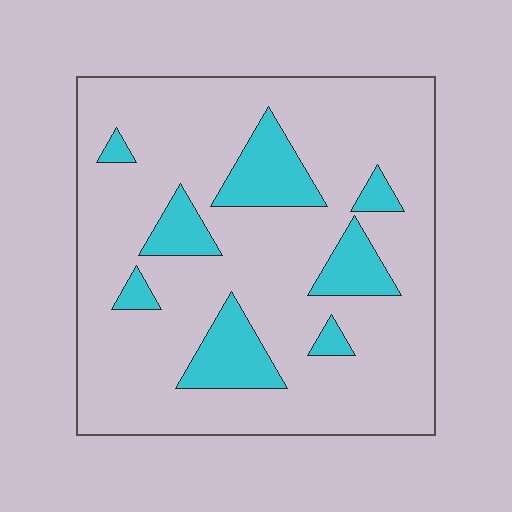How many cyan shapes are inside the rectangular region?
8.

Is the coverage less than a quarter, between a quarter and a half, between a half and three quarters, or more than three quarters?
Less than a quarter.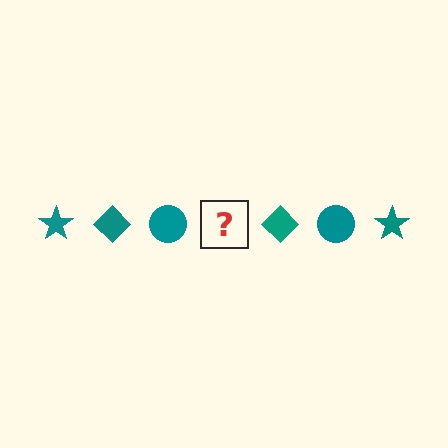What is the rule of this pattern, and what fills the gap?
The rule is that the pattern cycles through star, diamond, circle shapes in teal. The gap should be filled with a teal star.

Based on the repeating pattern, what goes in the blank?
The blank should be a teal star.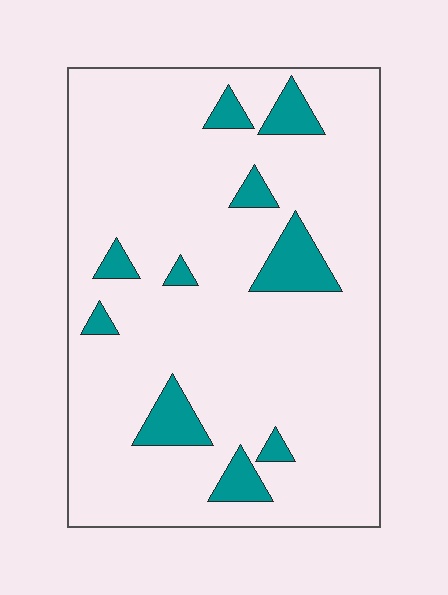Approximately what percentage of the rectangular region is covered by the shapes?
Approximately 10%.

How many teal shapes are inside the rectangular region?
10.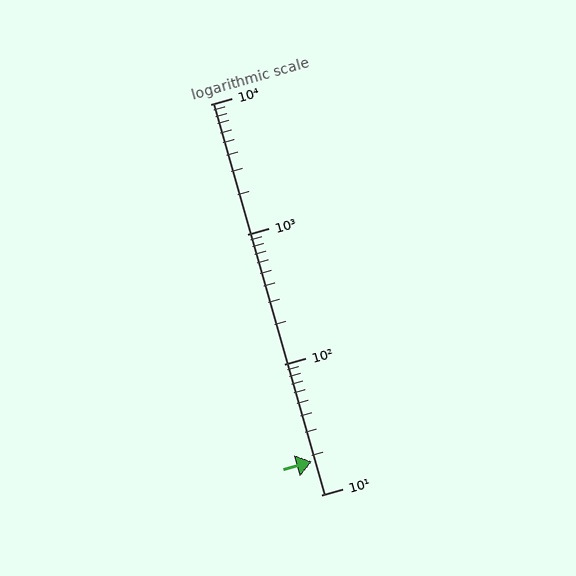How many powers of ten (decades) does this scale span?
The scale spans 3 decades, from 10 to 10000.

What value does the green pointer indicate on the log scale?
The pointer indicates approximately 18.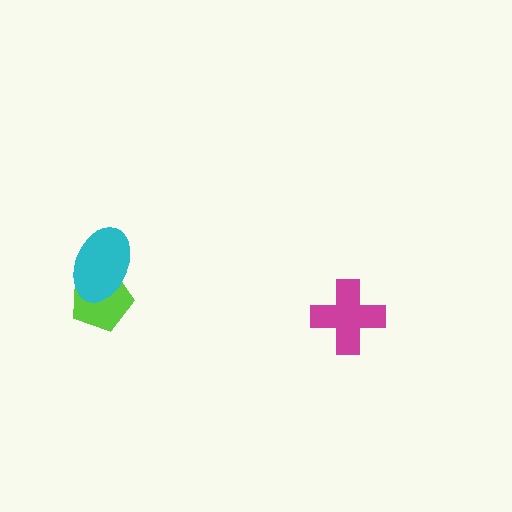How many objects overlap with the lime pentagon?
1 object overlaps with the lime pentagon.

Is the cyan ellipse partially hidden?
No, no other shape covers it.